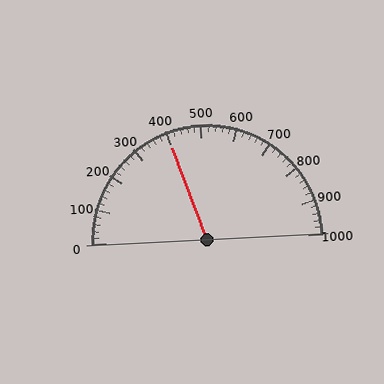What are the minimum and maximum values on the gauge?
The gauge ranges from 0 to 1000.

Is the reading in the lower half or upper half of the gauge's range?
The reading is in the lower half of the range (0 to 1000).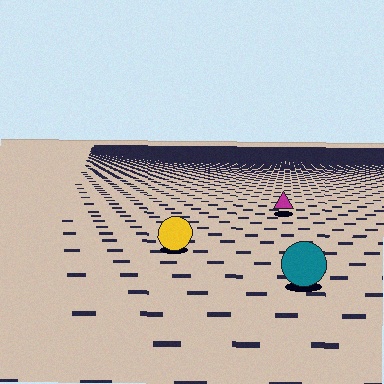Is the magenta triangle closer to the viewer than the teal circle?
No. The teal circle is closer — you can tell from the texture gradient: the ground texture is coarser near it.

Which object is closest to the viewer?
The teal circle is closest. The texture marks near it are larger and more spread out.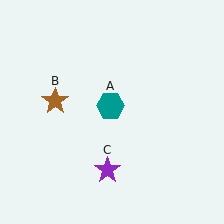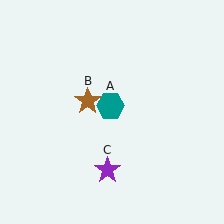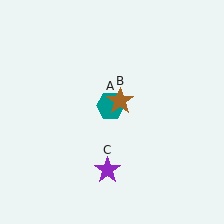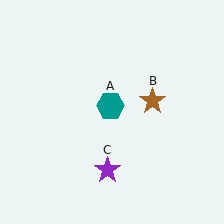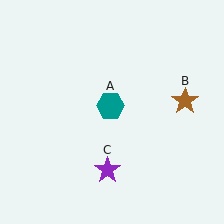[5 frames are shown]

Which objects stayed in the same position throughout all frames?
Teal hexagon (object A) and purple star (object C) remained stationary.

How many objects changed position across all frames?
1 object changed position: brown star (object B).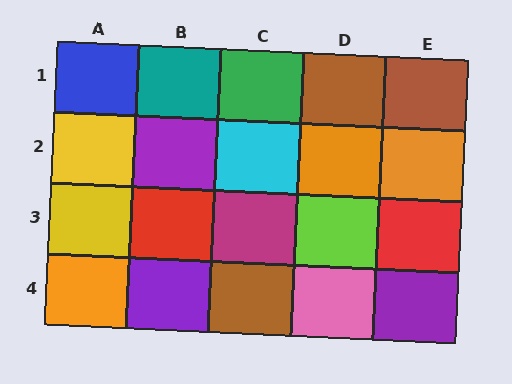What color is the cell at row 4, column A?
Orange.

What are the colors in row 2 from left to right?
Yellow, purple, cyan, orange, orange.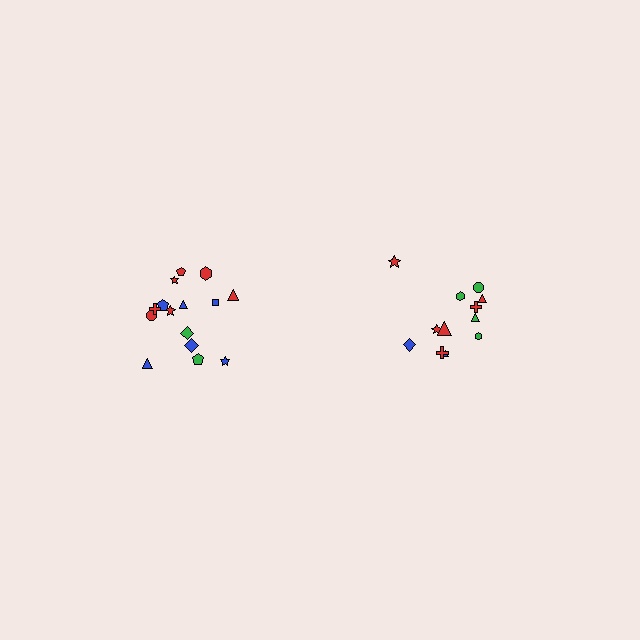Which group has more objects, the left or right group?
The left group.